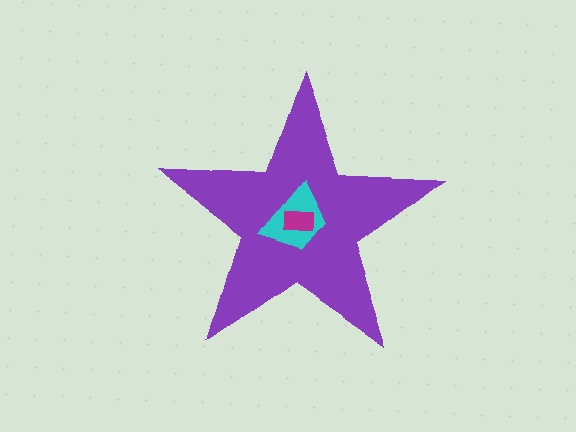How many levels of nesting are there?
3.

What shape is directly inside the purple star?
The cyan trapezoid.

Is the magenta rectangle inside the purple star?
Yes.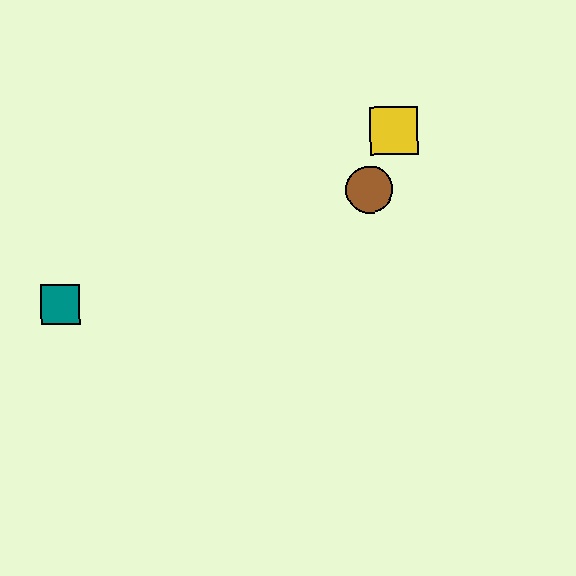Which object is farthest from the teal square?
The yellow square is farthest from the teal square.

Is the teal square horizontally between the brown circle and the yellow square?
No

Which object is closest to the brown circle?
The yellow square is closest to the brown circle.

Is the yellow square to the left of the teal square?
No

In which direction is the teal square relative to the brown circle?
The teal square is to the left of the brown circle.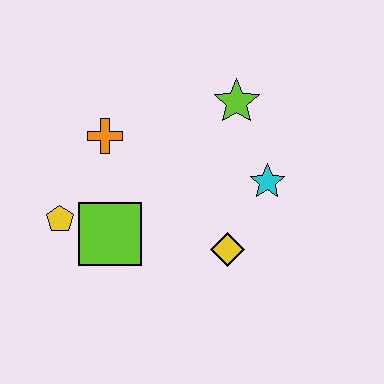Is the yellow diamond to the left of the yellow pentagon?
No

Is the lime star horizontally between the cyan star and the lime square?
Yes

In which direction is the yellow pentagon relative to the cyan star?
The yellow pentagon is to the left of the cyan star.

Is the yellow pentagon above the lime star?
No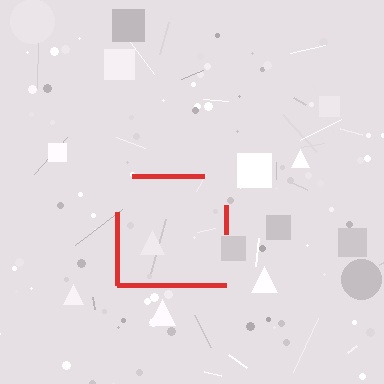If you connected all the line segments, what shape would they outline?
They would outline a square.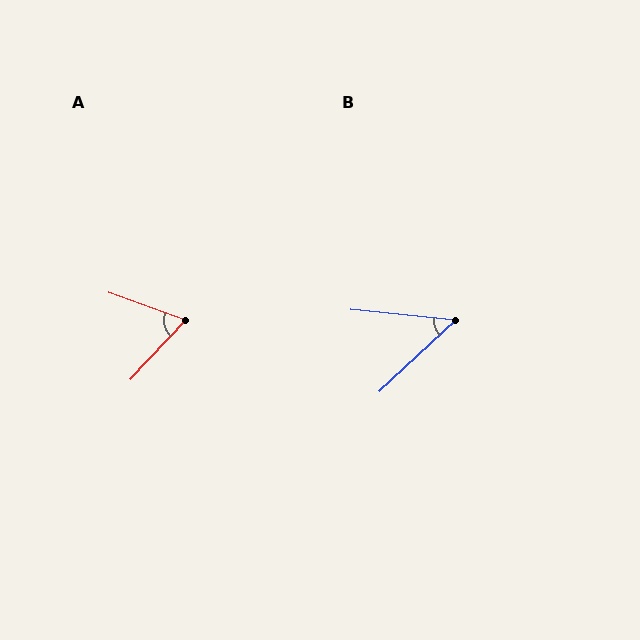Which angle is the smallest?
B, at approximately 49 degrees.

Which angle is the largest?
A, at approximately 67 degrees.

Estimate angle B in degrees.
Approximately 49 degrees.